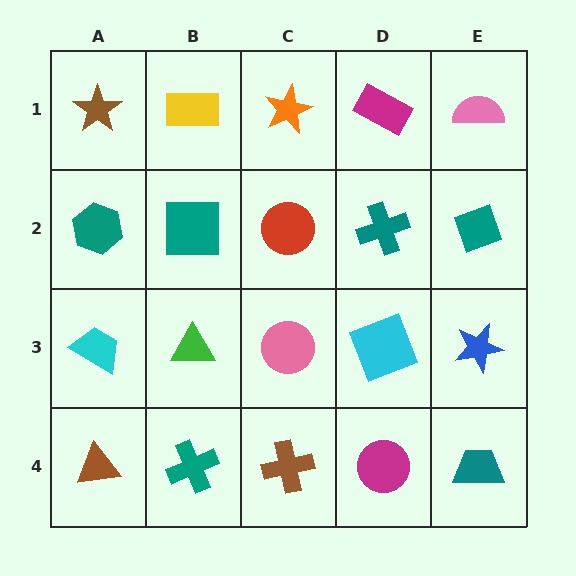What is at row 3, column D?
A cyan square.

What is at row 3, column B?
A green triangle.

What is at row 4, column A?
A brown triangle.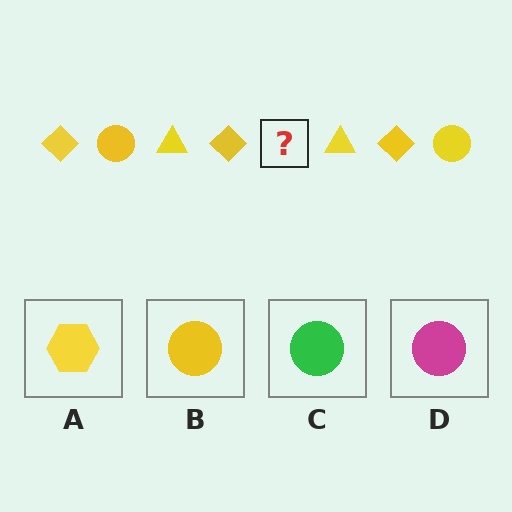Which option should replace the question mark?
Option B.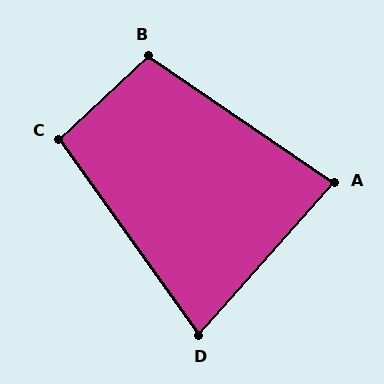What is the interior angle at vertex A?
Approximately 82 degrees (acute).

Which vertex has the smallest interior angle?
D, at approximately 77 degrees.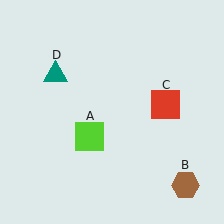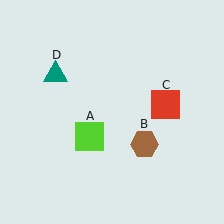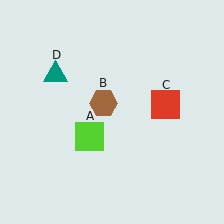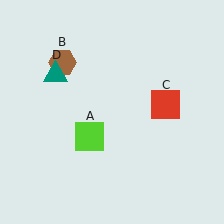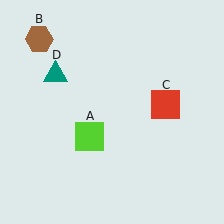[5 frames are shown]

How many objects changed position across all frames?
1 object changed position: brown hexagon (object B).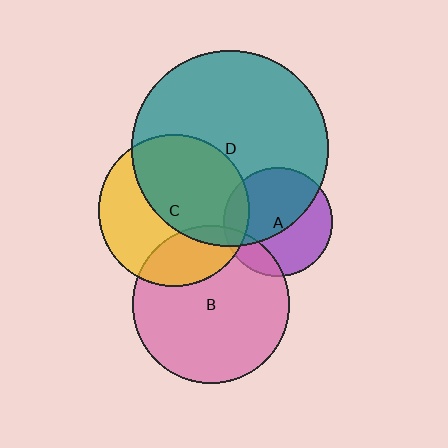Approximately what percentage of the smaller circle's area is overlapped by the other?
Approximately 25%.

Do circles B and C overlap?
Yes.